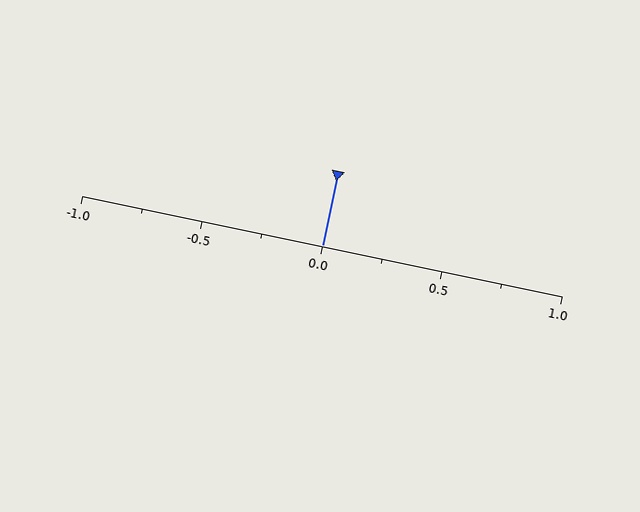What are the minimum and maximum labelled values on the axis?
The axis runs from -1.0 to 1.0.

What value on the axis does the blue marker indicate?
The marker indicates approximately 0.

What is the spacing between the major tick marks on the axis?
The major ticks are spaced 0.5 apart.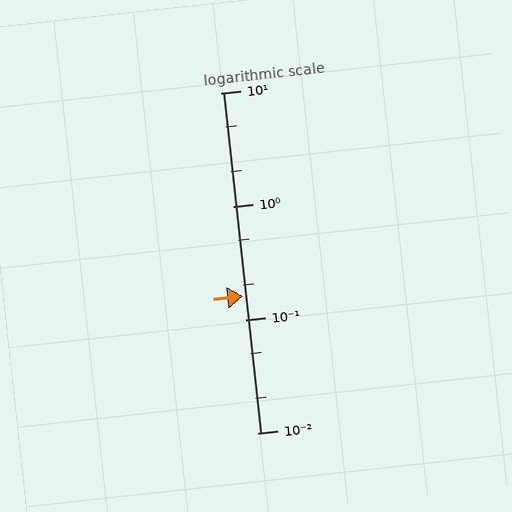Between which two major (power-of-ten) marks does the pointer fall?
The pointer is between 0.1 and 1.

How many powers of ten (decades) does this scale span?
The scale spans 3 decades, from 0.01 to 10.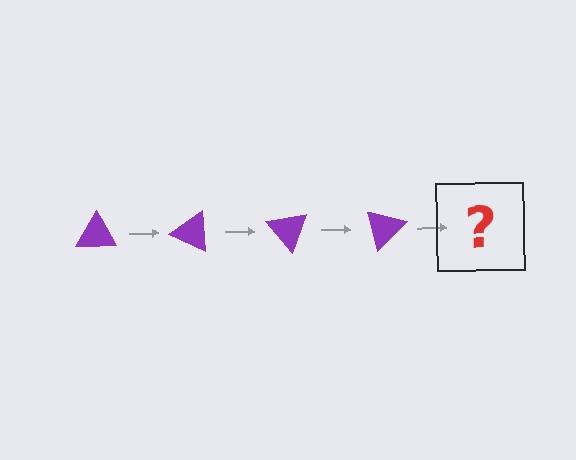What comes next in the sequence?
The next element should be a purple triangle rotated 100 degrees.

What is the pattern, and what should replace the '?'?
The pattern is that the triangle rotates 25 degrees each step. The '?' should be a purple triangle rotated 100 degrees.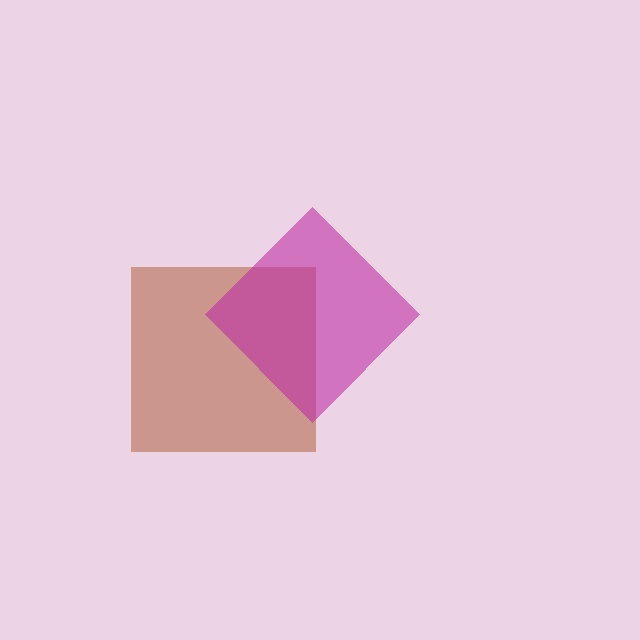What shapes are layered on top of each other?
The layered shapes are: a brown square, a magenta diamond.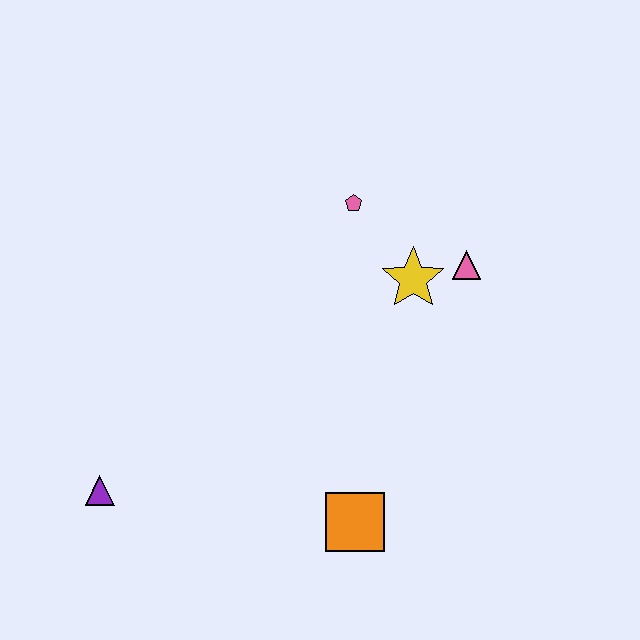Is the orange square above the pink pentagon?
No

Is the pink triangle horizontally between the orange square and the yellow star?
No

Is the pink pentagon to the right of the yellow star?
No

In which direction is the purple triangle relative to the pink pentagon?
The purple triangle is below the pink pentagon.